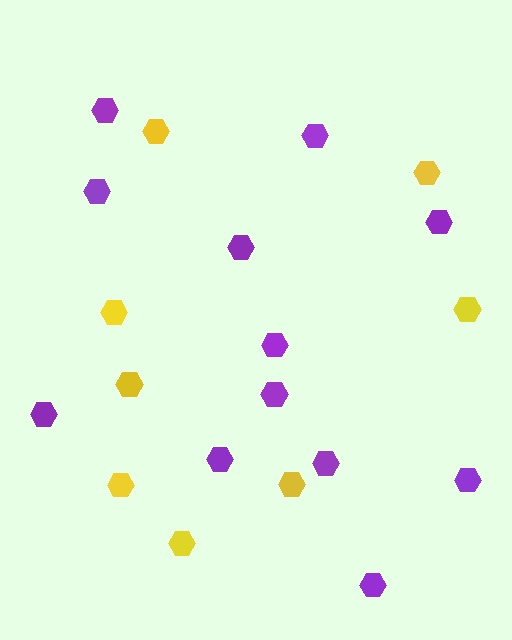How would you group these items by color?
There are 2 groups: one group of purple hexagons (12) and one group of yellow hexagons (8).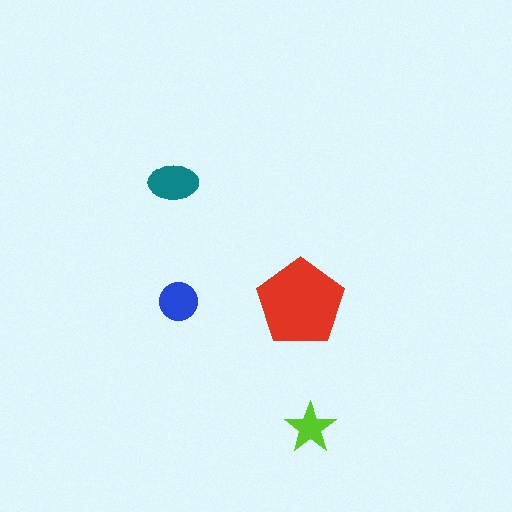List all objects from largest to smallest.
The red pentagon, the teal ellipse, the blue circle, the lime star.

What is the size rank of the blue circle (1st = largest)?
3rd.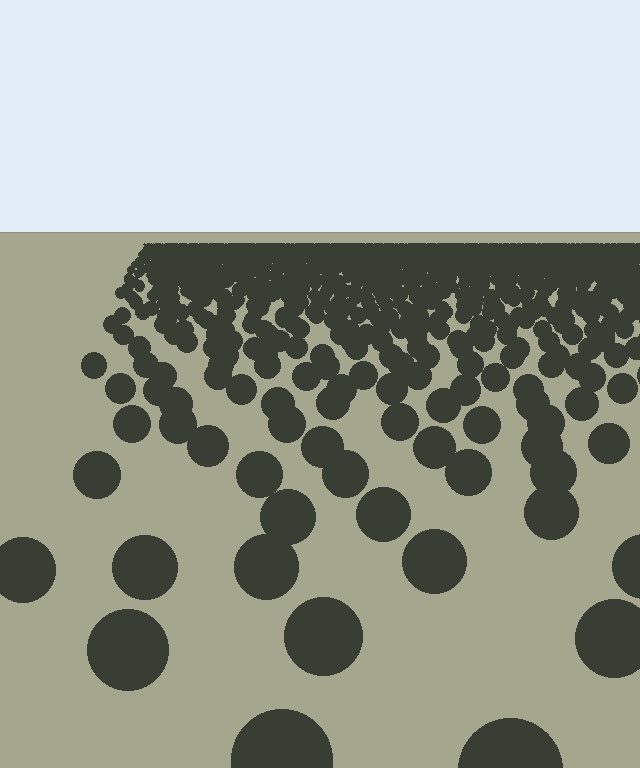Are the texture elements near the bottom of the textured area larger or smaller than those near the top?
Larger. Near the bottom, elements are closer to the viewer and appear at a bigger on-screen size.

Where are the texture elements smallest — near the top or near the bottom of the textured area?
Near the top.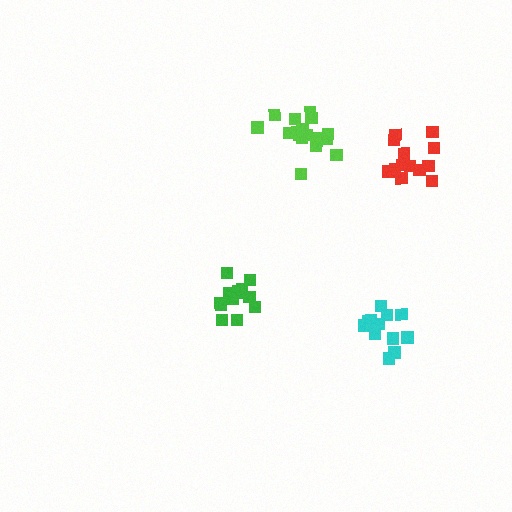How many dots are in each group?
Group 1: 19 dots, Group 2: 14 dots, Group 3: 13 dots, Group 4: 13 dots (59 total).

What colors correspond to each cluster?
The clusters are colored: lime, red, green, cyan.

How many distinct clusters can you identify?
There are 4 distinct clusters.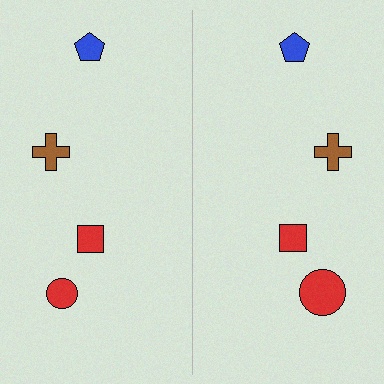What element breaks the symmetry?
The red circle on the right side has a different size than its mirror counterpart.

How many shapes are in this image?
There are 8 shapes in this image.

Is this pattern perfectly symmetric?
No, the pattern is not perfectly symmetric. The red circle on the right side has a different size than its mirror counterpart.